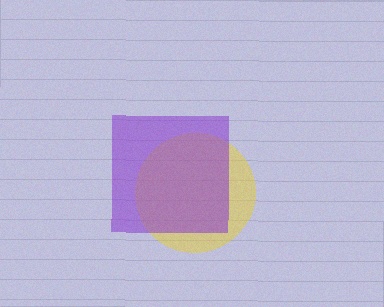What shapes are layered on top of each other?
The layered shapes are: a yellow circle, a purple square.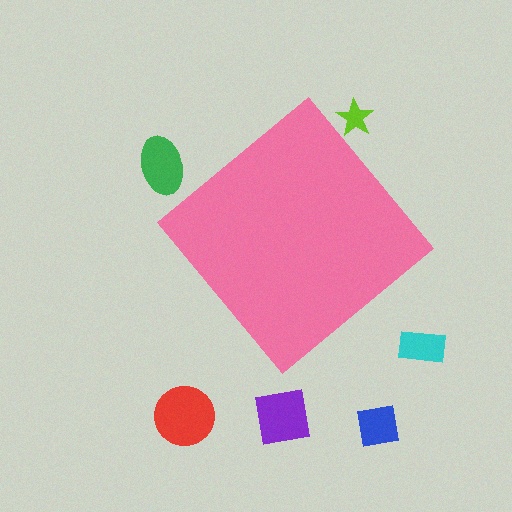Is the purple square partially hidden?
No, the purple square is fully visible.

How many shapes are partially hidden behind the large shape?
0 shapes are partially hidden.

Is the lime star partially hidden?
No, the lime star is fully visible.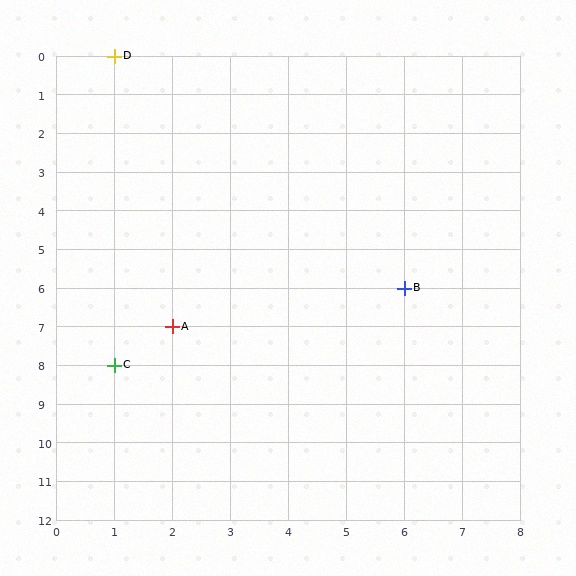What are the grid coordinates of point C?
Point C is at grid coordinates (1, 8).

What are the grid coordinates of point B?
Point B is at grid coordinates (6, 6).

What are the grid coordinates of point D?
Point D is at grid coordinates (1, 0).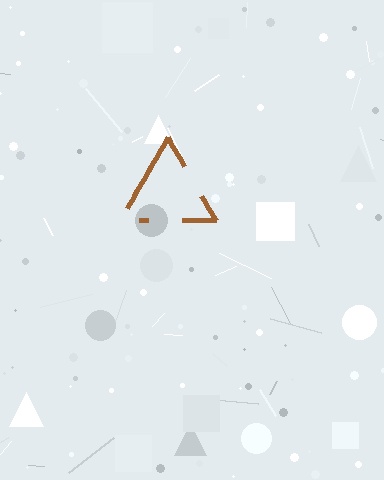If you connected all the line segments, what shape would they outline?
They would outline a triangle.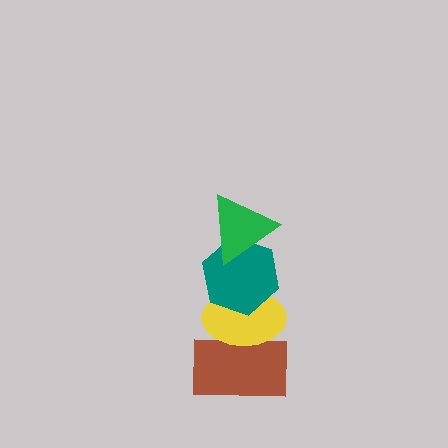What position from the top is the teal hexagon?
The teal hexagon is 2nd from the top.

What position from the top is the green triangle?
The green triangle is 1st from the top.